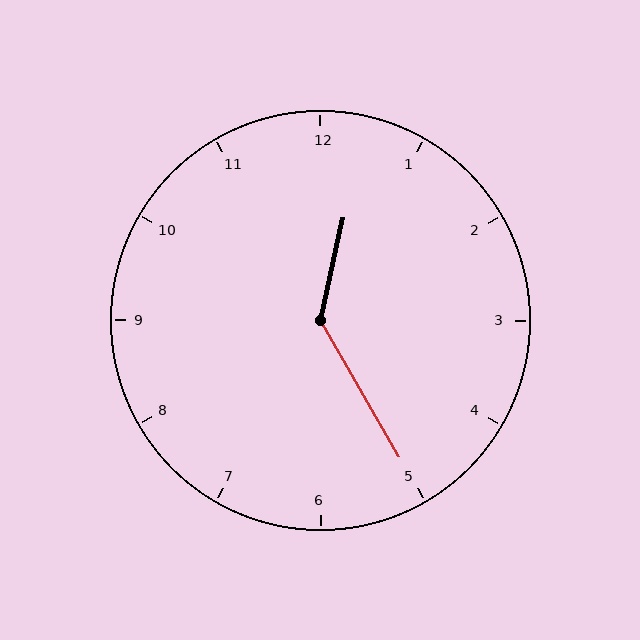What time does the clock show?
12:25.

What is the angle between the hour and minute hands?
Approximately 138 degrees.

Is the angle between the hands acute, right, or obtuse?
It is obtuse.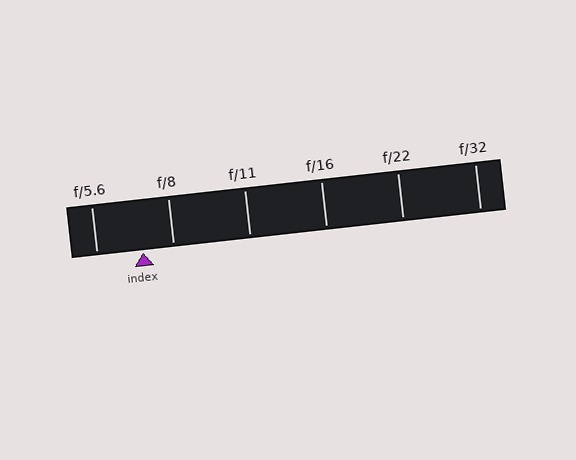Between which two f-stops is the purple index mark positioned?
The index mark is between f/5.6 and f/8.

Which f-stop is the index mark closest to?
The index mark is closest to f/8.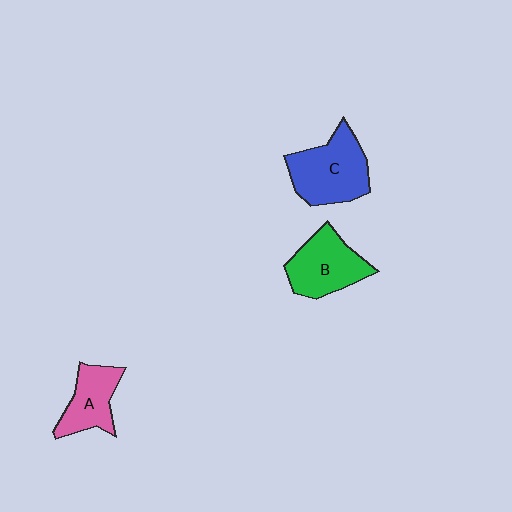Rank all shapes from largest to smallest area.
From largest to smallest: C (blue), B (green), A (pink).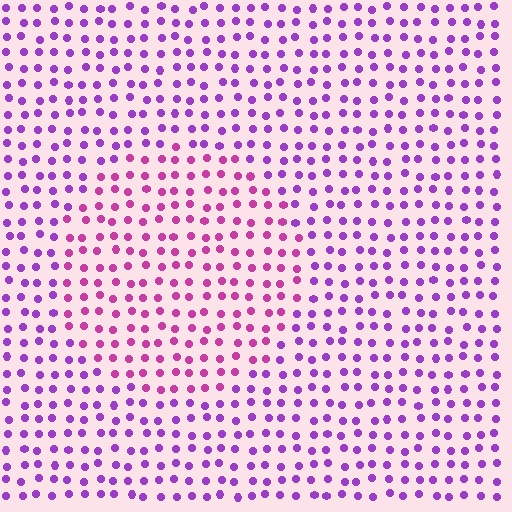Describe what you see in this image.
The image is filled with small purple elements in a uniform arrangement. A circle-shaped region is visible where the elements are tinted to a slightly different hue, forming a subtle color boundary.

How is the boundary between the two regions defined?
The boundary is defined purely by a slight shift in hue (about 34 degrees). Spacing, size, and orientation are identical on both sides.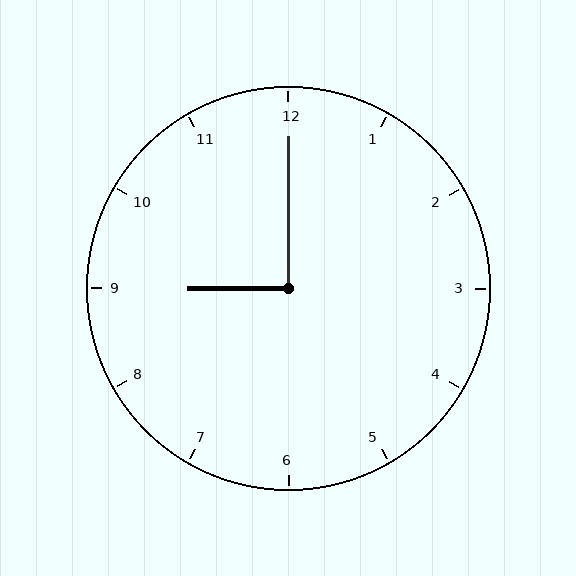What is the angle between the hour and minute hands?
Approximately 90 degrees.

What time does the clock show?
9:00.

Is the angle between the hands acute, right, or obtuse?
It is right.